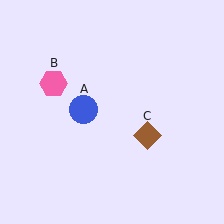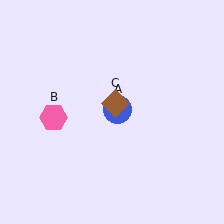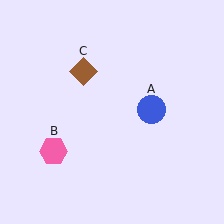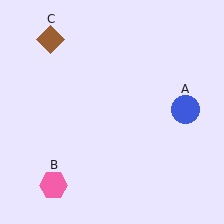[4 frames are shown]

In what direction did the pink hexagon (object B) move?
The pink hexagon (object B) moved down.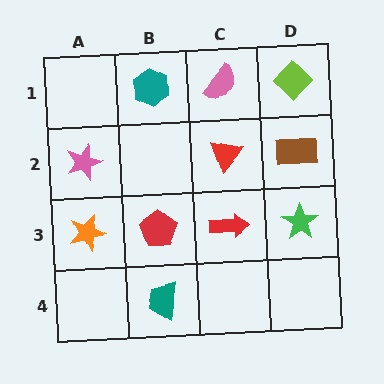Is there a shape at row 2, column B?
No, that cell is empty.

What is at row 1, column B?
A teal hexagon.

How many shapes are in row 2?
3 shapes.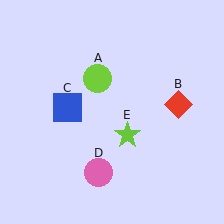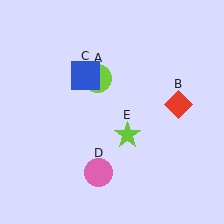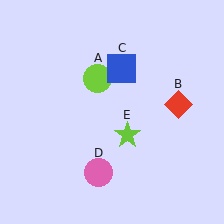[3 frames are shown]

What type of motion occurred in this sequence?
The blue square (object C) rotated clockwise around the center of the scene.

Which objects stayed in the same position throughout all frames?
Lime circle (object A) and red diamond (object B) and pink circle (object D) and lime star (object E) remained stationary.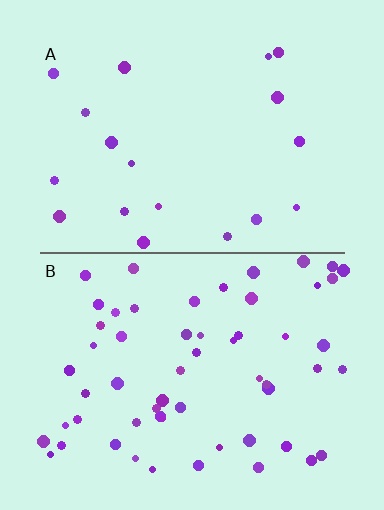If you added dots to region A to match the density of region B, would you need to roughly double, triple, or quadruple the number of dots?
Approximately triple.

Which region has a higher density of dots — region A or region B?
B (the bottom).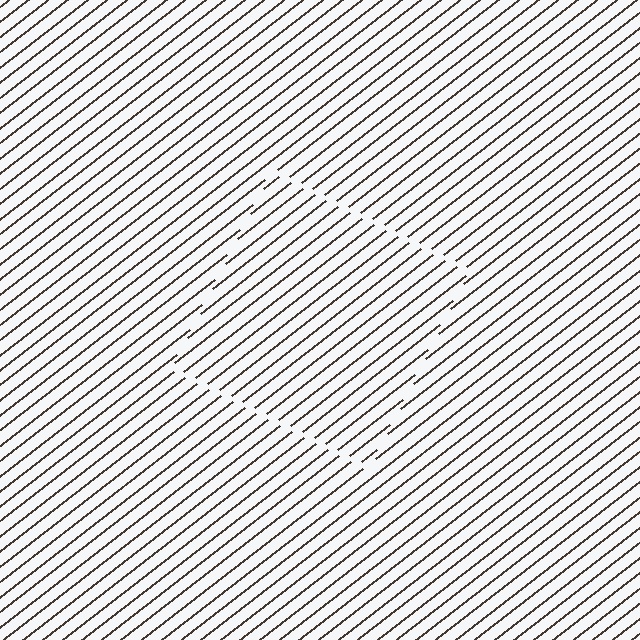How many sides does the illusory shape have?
4 sides — the line-ends trace a square.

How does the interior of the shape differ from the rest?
The interior of the shape contains the same grating, shifted by half a period — the contour is defined by the phase discontinuity where line-ends from the inner and outer gratings abut.